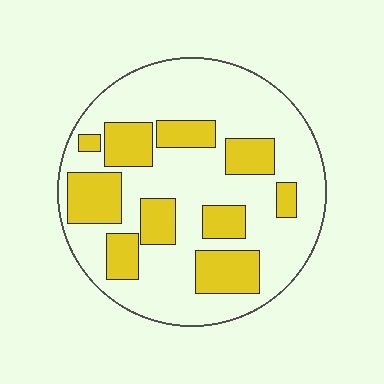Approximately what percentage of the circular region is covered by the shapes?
Approximately 30%.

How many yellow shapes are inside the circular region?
10.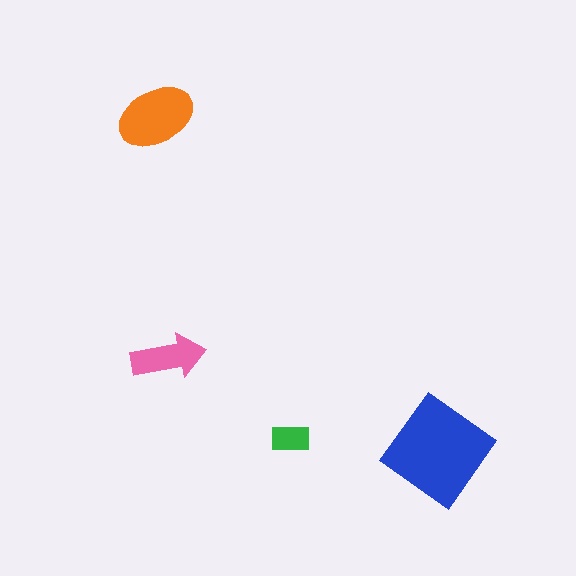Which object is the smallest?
The green rectangle.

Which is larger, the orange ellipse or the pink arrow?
The orange ellipse.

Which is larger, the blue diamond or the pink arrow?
The blue diamond.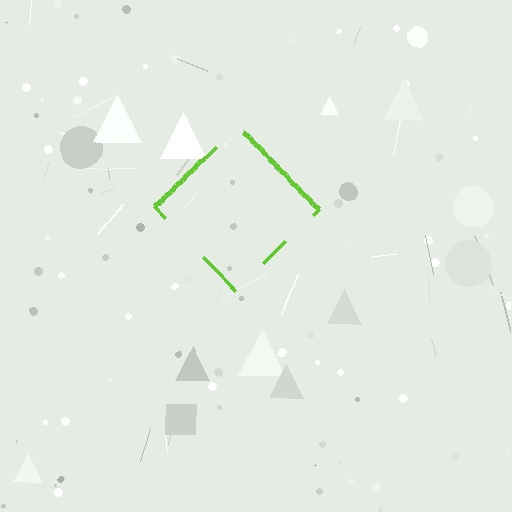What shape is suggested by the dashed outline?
The dashed outline suggests a diamond.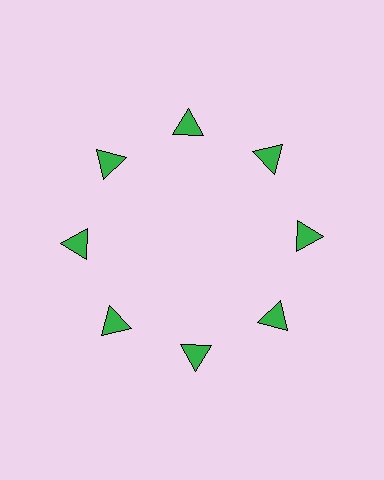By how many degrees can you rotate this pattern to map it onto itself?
The pattern maps onto itself every 45 degrees of rotation.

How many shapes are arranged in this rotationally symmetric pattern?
There are 8 shapes, arranged in 8 groups of 1.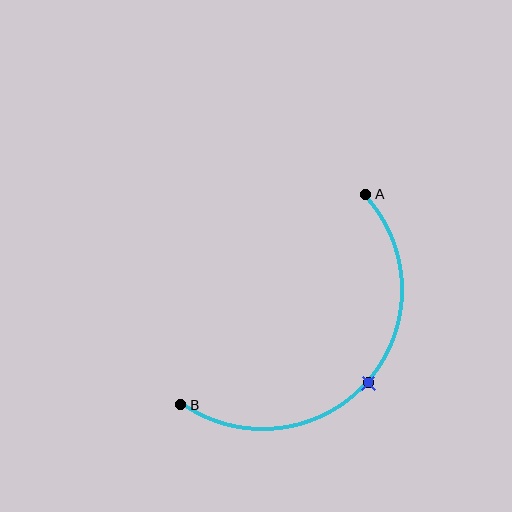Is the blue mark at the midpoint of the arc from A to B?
Yes. The blue mark lies on the arc at equal arc-length from both A and B — it is the arc midpoint.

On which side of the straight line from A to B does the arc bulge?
The arc bulges below and to the right of the straight line connecting A and B.